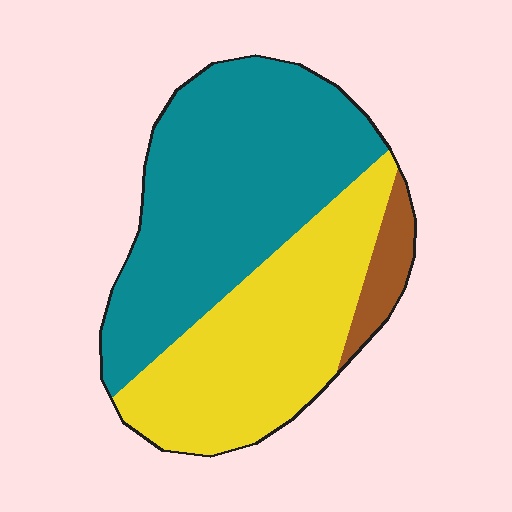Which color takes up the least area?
Brown, at roughly 5%.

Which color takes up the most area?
Teal, at roughly 55%.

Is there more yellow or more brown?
Yellow.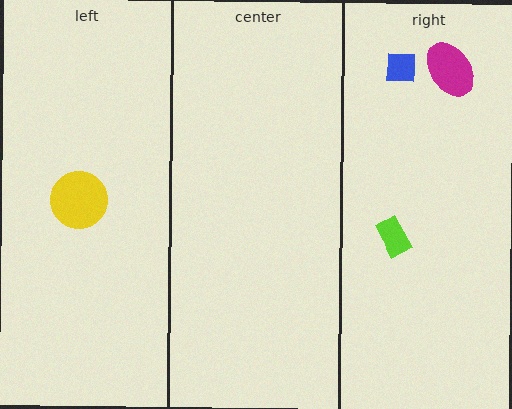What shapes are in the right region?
The magenta ellipse, the lime rectangle, the blue square.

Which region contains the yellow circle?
The left region.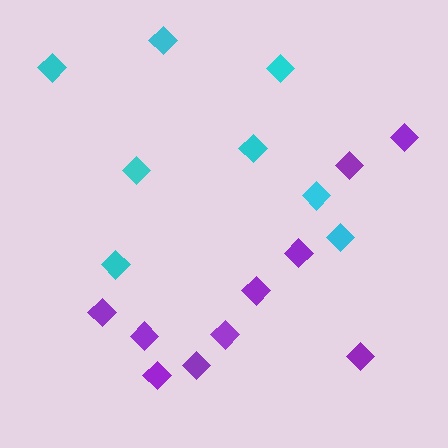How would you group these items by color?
There are 2 groups: one group of cyan diamonds (8) and one group of purple diamonds (10).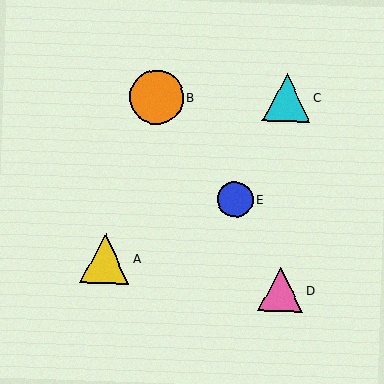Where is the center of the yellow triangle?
The center of the yellow triangle is at (105, 258).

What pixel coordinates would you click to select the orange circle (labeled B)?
Click at (157, 97) to select the orange circle B.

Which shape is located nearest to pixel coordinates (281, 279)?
The pink triangle (labeled D) at (281, 290) is nearest to that location.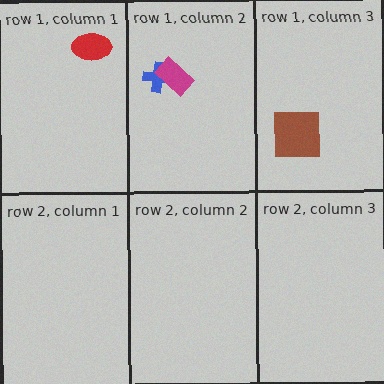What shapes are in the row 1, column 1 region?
The red ellipse.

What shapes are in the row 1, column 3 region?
The brown square.